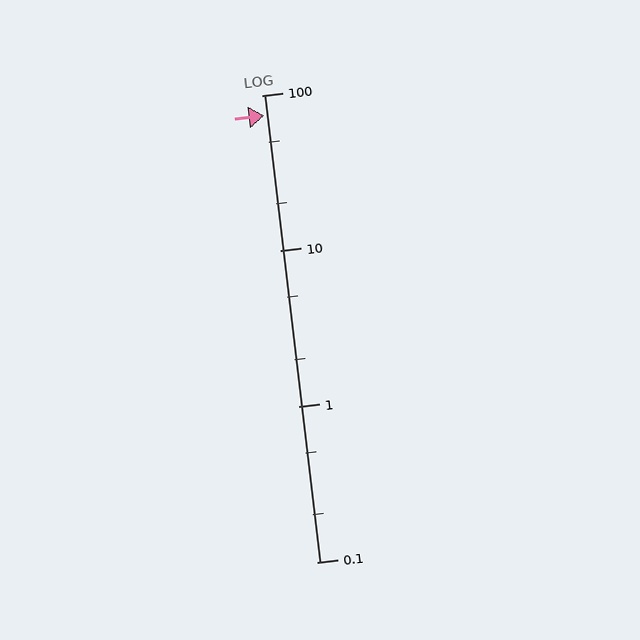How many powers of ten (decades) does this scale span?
The scale spans 3 decades, from 0.1 to 100.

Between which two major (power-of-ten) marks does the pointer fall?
The pointer is between 10 and 100.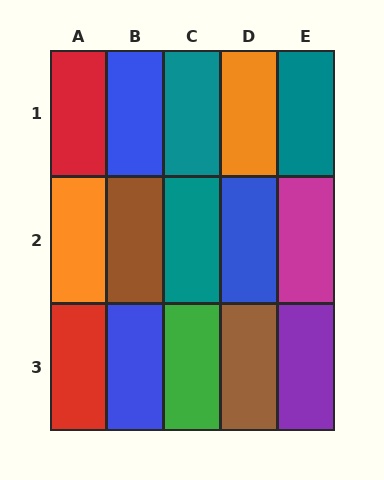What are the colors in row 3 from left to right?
Red, blue, green, brown, purple.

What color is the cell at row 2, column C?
Teal.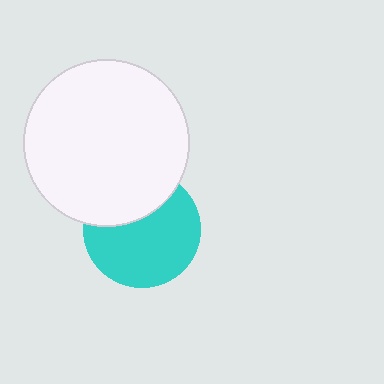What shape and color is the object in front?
The object in front is a white circle.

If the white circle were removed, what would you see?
You would see the complete cyan circle.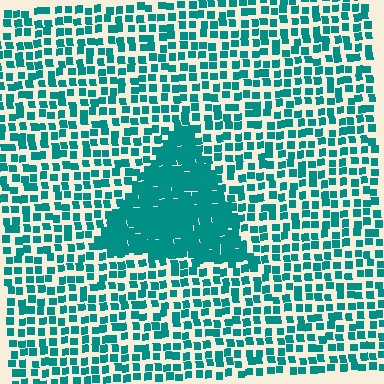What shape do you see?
I see a triangle.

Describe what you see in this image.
The image contains small teal elements arranged at two different densities. A triangle-shaped region is visible where the elements are more densely packed than the surrounding area.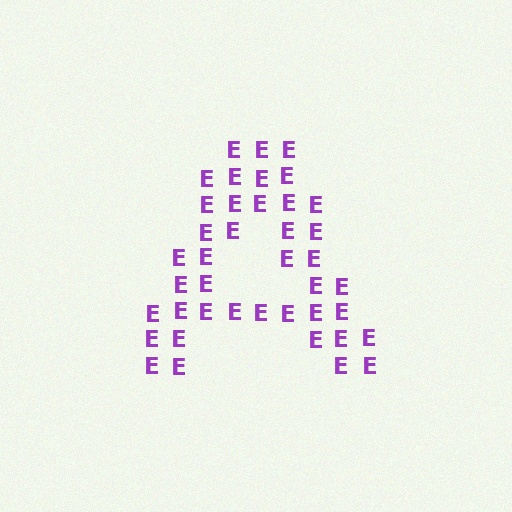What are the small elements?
The small elements are letter E's.